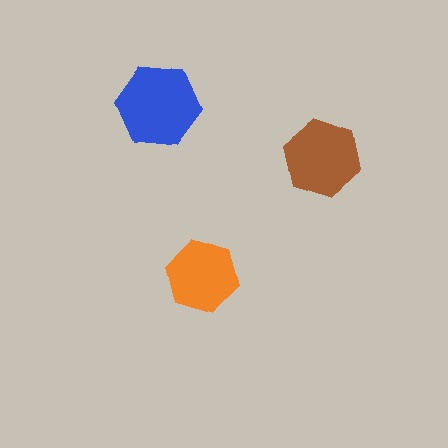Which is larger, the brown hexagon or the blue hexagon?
The blue one.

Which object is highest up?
The blue hexagon is topmost.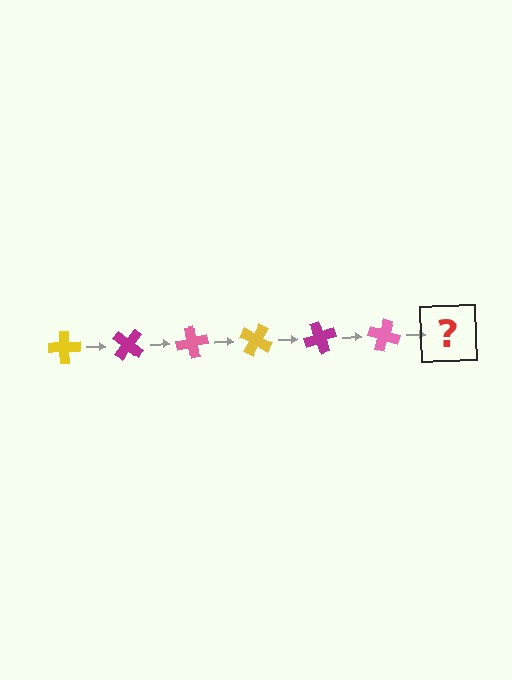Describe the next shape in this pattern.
It should be a yellow cross, rotated 240 degrees from the start.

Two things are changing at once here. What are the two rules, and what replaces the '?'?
The two rules are that it rotates 40 degrees each step and the color cycles through yellow, magenta, and pink. The '?' should be a yellow cross, rotated 240 degrees from the start.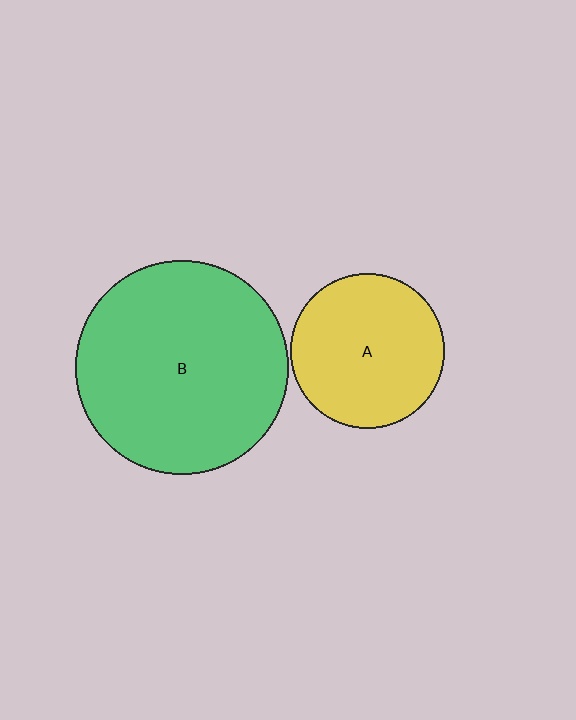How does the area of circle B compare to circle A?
Approximately 1.9 times.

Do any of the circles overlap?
No, none of the circles overlap.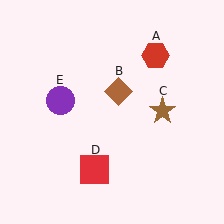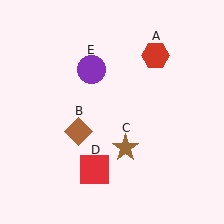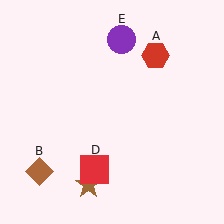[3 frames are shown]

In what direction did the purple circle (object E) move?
The purple circle (object E) moved up and to the right.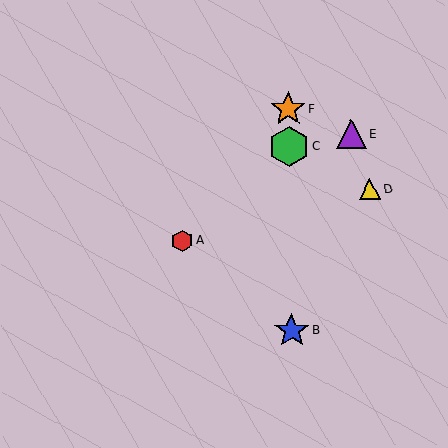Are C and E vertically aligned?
No, C is at x≈289 and E is at x≈351.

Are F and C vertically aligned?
Yes, both are at x≈288.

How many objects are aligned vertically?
3 objects (B, C, F) are aligned vertically.